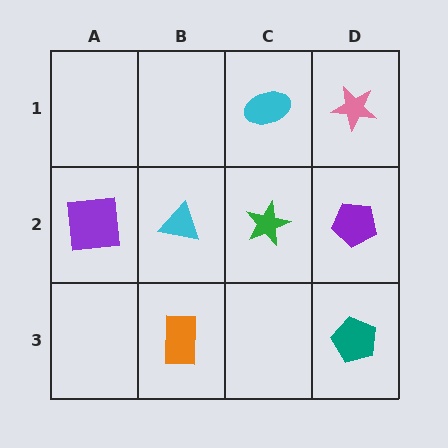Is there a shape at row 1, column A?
No, that cell is empty.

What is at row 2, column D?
A purple pentagon.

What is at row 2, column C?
A green star.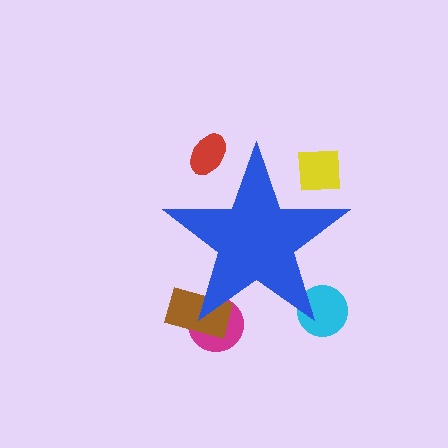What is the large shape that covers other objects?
A blue star.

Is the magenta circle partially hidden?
Yes, the magenta circle is partially hidden behind the blue star.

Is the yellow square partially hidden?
Yes, the yellow square is partially hidden behind the blue star.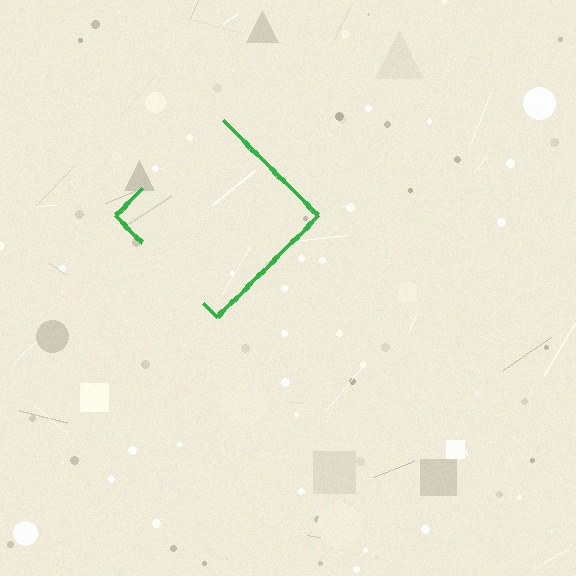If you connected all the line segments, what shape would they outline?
They would outline a diamond.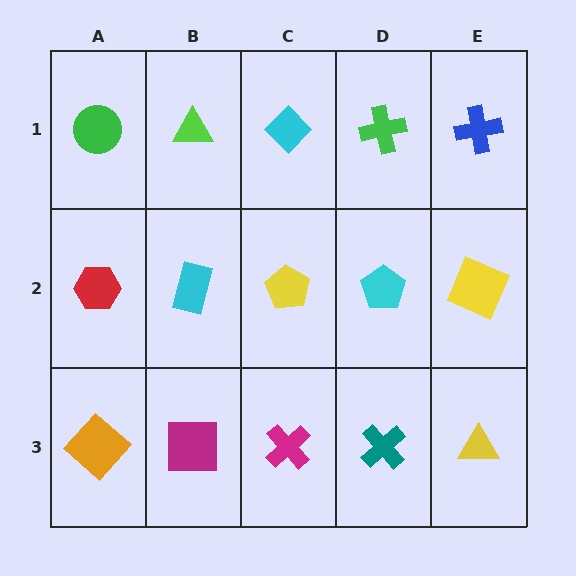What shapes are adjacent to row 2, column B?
A lime triangle (row 1, column B), a magenta square (row 3, column B), a red hexagon (row 2, column A), a yellow pentagon (row 2, column C).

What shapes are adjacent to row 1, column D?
A cyan pentagon (row 2, column D), a cyan diamond (row 1, column C), a blue cross (row 1, column E).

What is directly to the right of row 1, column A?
A lime triangle.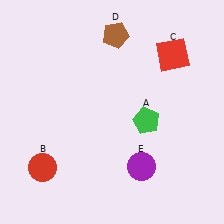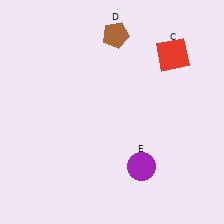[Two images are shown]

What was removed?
The green pentagon (A), the red circle (B) were removed in Image 2.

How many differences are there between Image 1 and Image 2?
There are 2 differences between the two images.